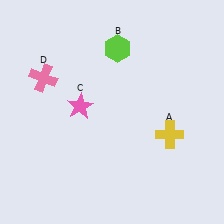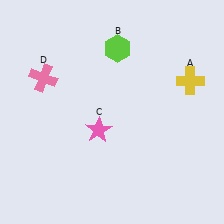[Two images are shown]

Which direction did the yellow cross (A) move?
The yellow cross (A) moved up.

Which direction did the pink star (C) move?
The pink star (C) moved down.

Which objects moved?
The objects that moved are: the yellow cross (A), the pink star (C).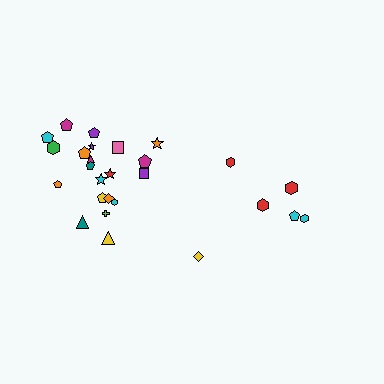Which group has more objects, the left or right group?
The left group.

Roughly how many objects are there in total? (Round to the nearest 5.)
Roughly 25 objects in total.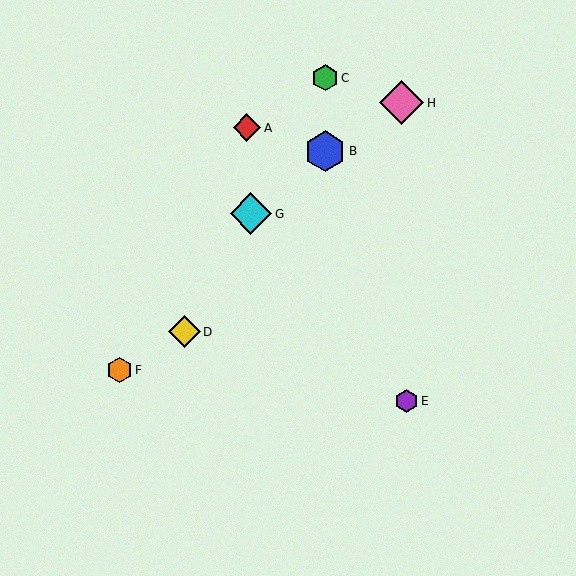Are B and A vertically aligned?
No, B is at x≈325 and A is at x≈247.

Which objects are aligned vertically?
Objects B, C are aligned vertically.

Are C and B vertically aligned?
Yes, both are at x≈325.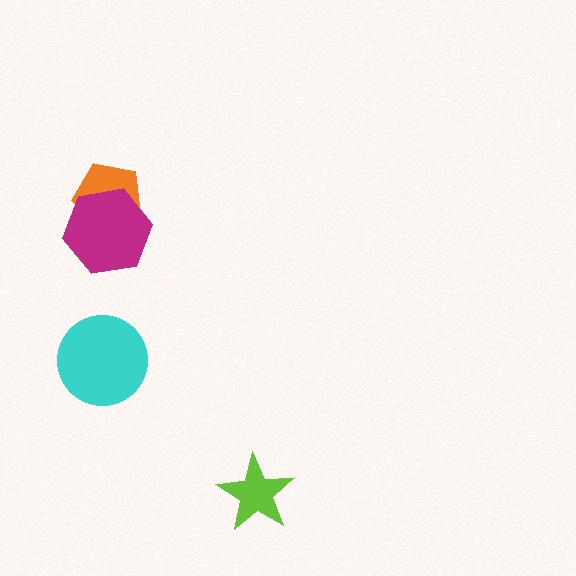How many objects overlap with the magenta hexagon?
1 object overlaps with the magenta hexagon.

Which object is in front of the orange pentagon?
The magenta hexagon is in front of the orange pentagon.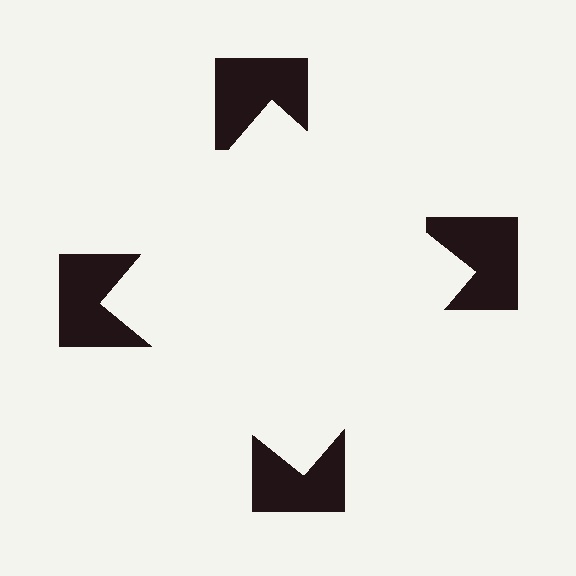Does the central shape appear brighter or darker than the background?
It typically appears slightly brighter than the background, even though no actual brightness change is drawn.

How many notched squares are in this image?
There are 4 — one at each vertex of the illusory square.